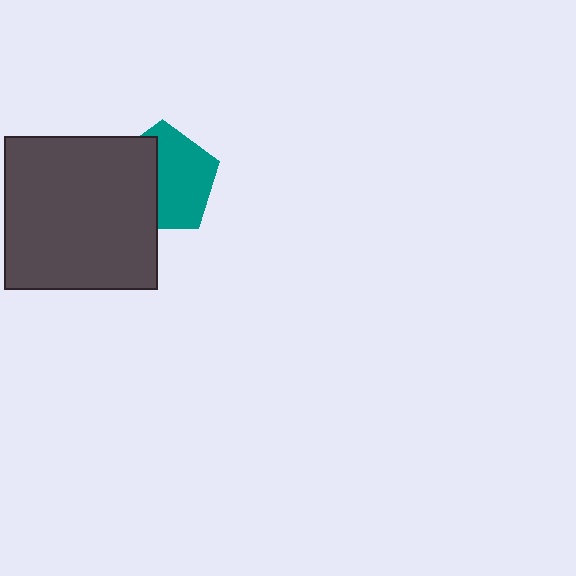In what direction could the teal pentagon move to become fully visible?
The teal pentagon could move right. That would shift it out from behind the dark gray square entirely.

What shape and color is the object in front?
The object in front is a dark gray square.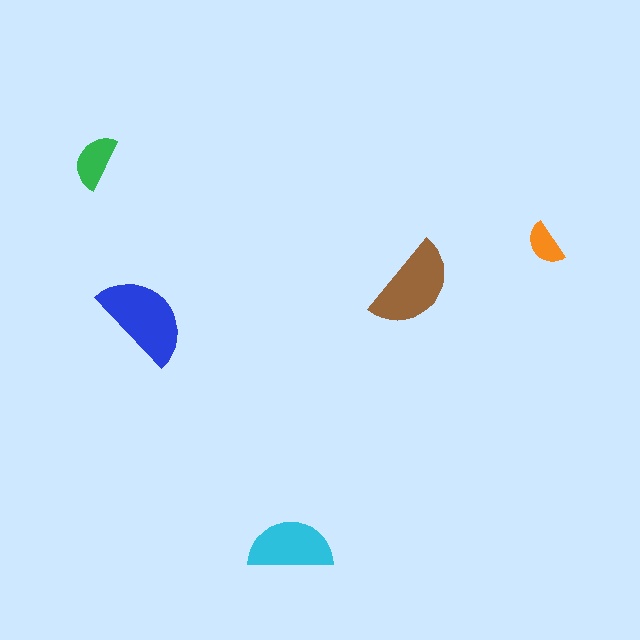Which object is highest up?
The green semicircle is topmost.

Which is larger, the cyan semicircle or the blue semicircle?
The blue one.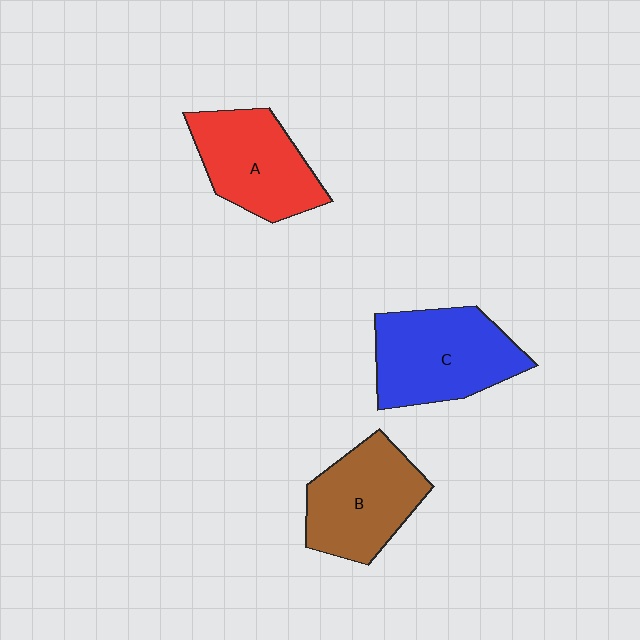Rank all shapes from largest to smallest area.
From largest to smallest: C (blue), B (brown), A (red).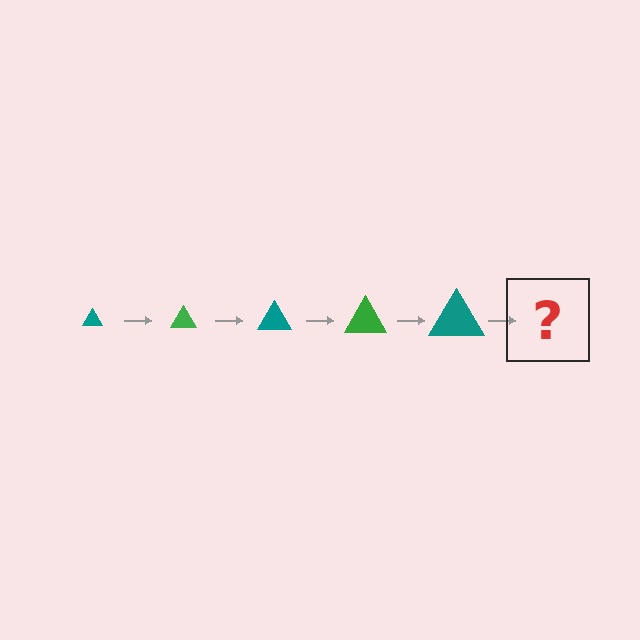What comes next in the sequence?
The next element should be a green triangle, larger than the previous one.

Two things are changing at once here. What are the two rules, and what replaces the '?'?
The two rules are that the triangle grows larger each step and the color cycles through teal and green. The '?' should be a green triangle, larger than the previous one.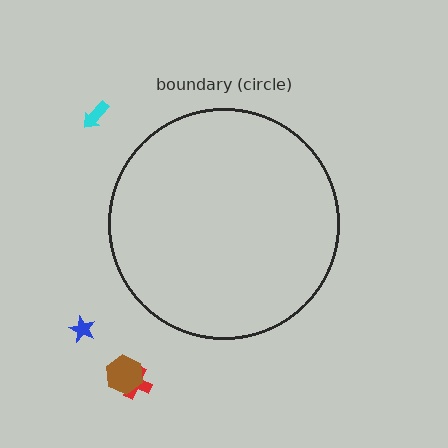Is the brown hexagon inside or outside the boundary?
Outside.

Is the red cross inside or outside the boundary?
Outside.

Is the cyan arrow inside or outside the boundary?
Outside.